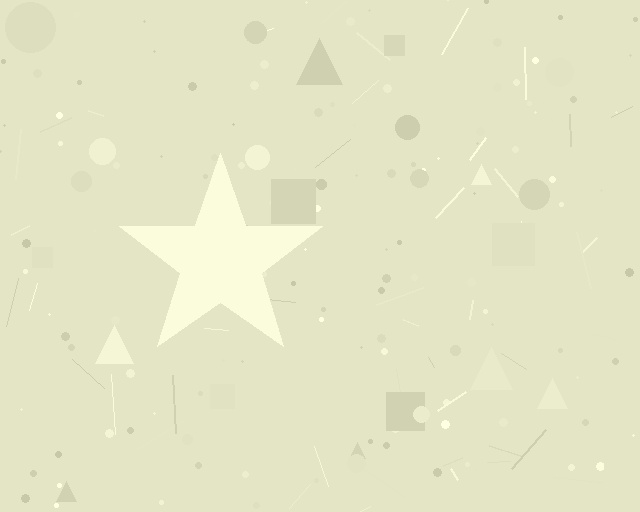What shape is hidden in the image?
A star is hidden in the image.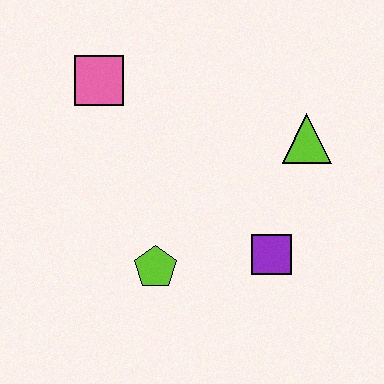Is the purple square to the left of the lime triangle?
Yes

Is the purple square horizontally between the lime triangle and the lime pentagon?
Yes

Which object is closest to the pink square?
The lime pentagon is closest to the pink square.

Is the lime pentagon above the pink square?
No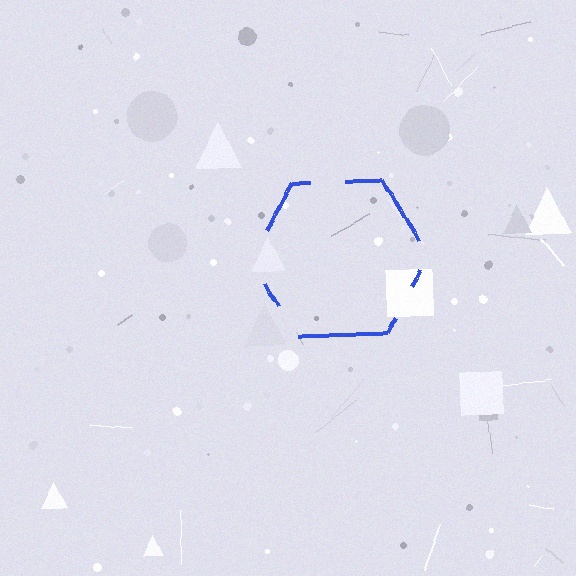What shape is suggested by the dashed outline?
The dashed outline suggests a hexagon.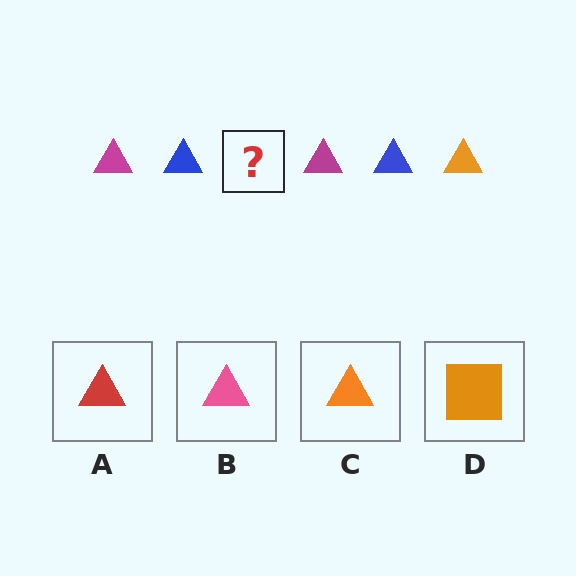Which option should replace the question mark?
Option C.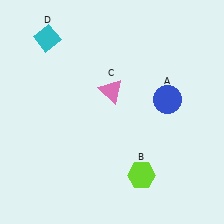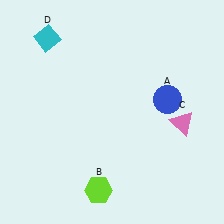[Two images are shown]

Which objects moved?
The objects that moved are: the lime hexagon (B), the pink triangle (C).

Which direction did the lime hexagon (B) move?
The lime hexagon (B) moved left.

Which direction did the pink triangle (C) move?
The pink triangle (C) moved right.